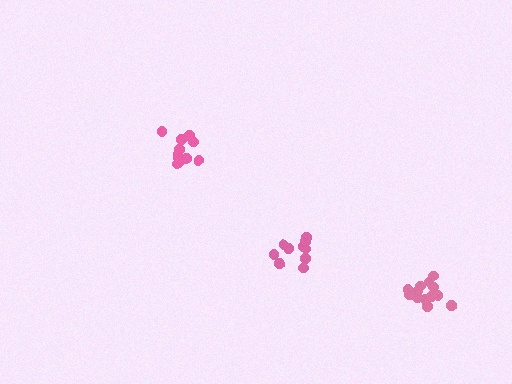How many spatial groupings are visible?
There are 3 spatial groupings.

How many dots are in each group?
Group 1: 10 dots, Group 2: 12 dots, Group 3: 13 dots (35 total).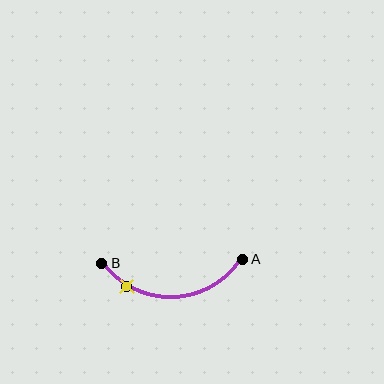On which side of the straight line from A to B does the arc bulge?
The arc bulges below the straight line connecting A and B.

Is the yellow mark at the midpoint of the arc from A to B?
No. The yellow mark lies on the arc but is closer to endpoint B. The arc midpoint would be at the point on the curve equidistant along the arc from both A and B.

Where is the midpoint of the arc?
The arc midpoint is the point on the curve farthest from the straight line joining A and B. It sits below that line.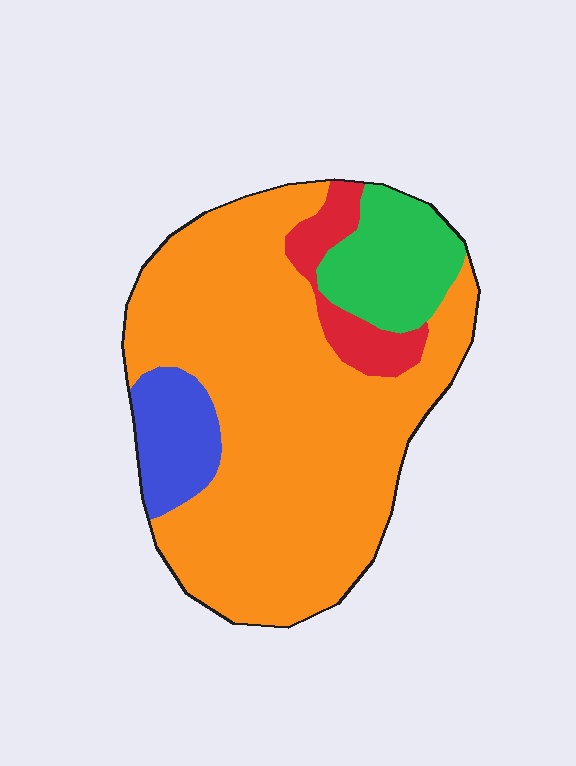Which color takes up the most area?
Orange, at roughly 70%.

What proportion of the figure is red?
Red covers 8% of the figure.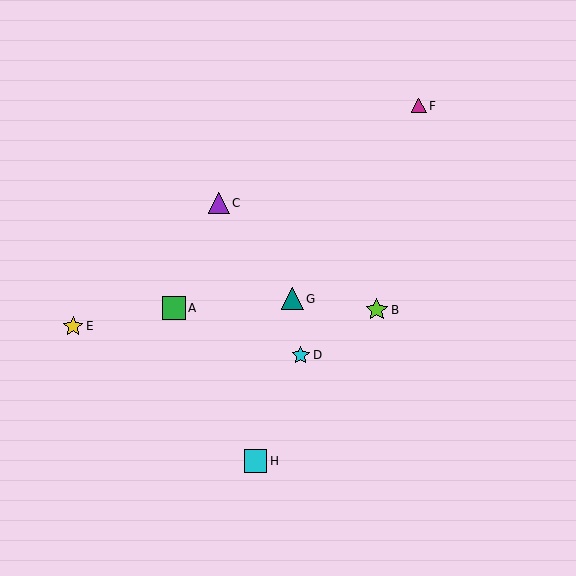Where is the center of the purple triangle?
The center of the purple triangle is at (219, 203).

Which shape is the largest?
The cyan square (labeled H) is the largest.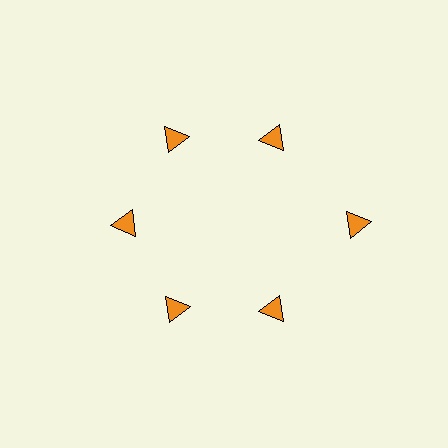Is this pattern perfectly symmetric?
No. The 6 orange triangles are arranged in a ring, but one element near the 3 o'clock position is pushed outward from the center, breaking the 6-fold rotational symmetry.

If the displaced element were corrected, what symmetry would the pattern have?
It would have 6-fold rotational symmetry — the pattern would map onto itself every 60 degrees.